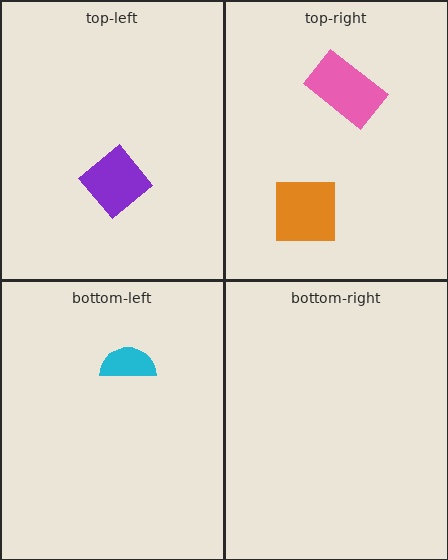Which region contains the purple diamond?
The top-left region.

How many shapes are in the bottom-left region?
1.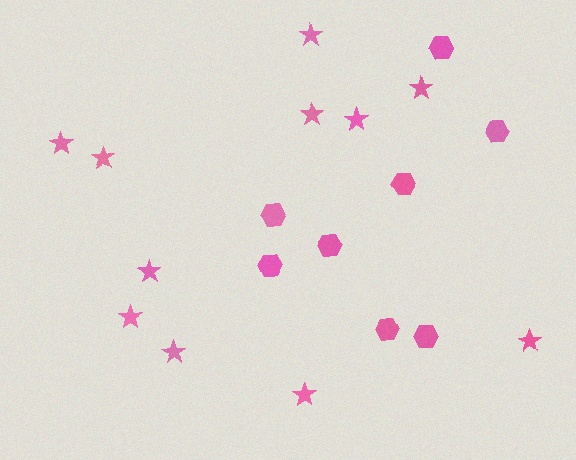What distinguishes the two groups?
There are 2 groups: one group of stars (11) and one group of hexagons (8).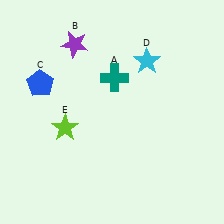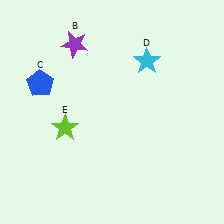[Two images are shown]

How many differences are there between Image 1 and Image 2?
There is 1 difference between the two images.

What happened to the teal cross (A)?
The teal cross (A) was removed in Image 2. It was in the top-right area of Image 1.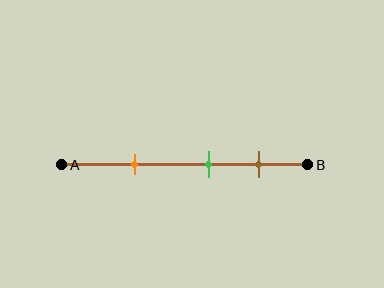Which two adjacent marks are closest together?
The green and brown marks are the closest adjacent pair.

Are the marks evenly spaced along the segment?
Yes, the marks are approximately evenly spaced.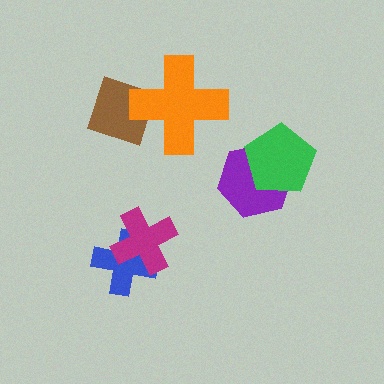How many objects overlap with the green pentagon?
1 object overlaps with the green pentagon.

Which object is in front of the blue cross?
The magenta cross is in front of the blue cross.